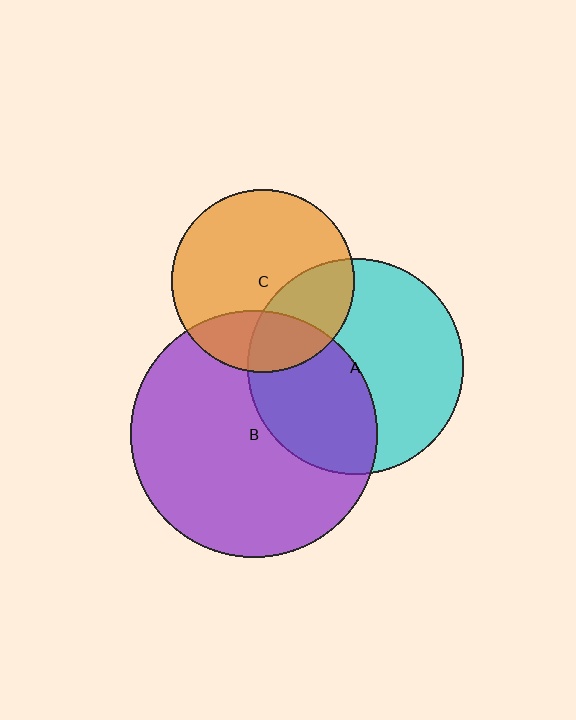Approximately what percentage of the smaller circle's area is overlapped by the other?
Approximately 40%.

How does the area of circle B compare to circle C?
Approximately 1.8 times.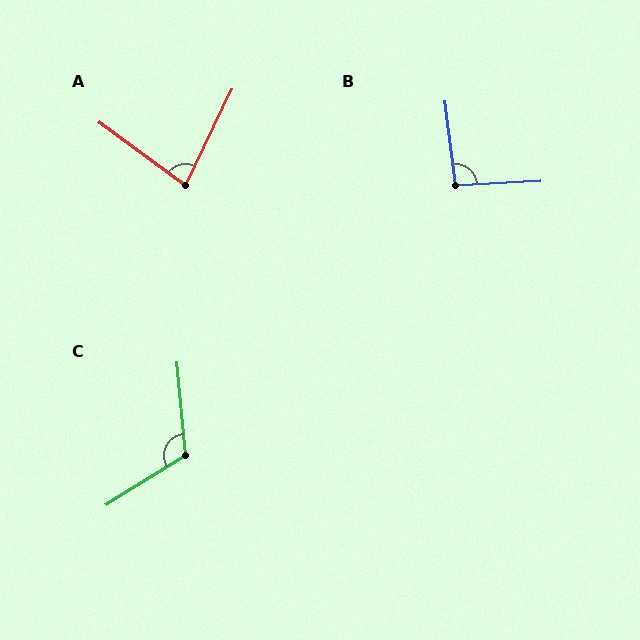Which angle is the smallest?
A, at approximately 79 degrees.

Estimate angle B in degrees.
Approximately 94 degrees.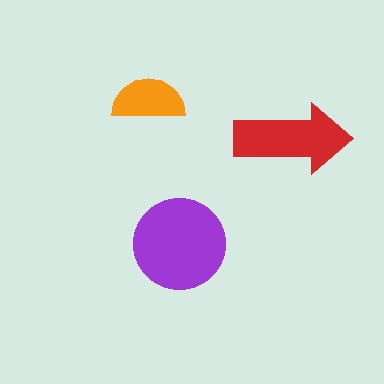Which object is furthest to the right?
The red arrow is rightmost.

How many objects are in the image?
There are 3 objects in the image.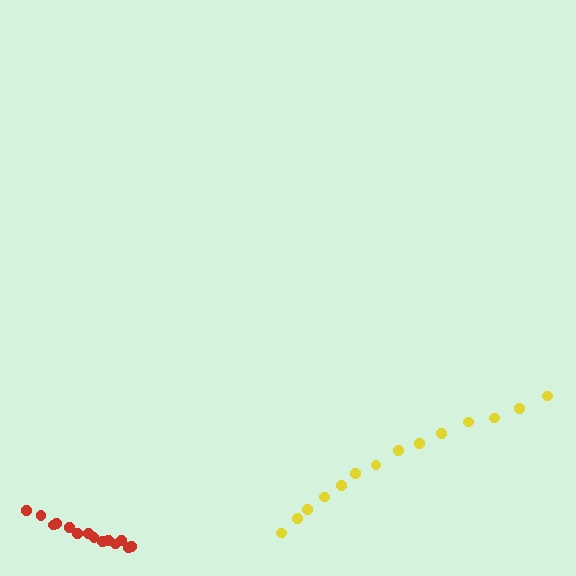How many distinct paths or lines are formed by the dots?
There are 2 distinct paths.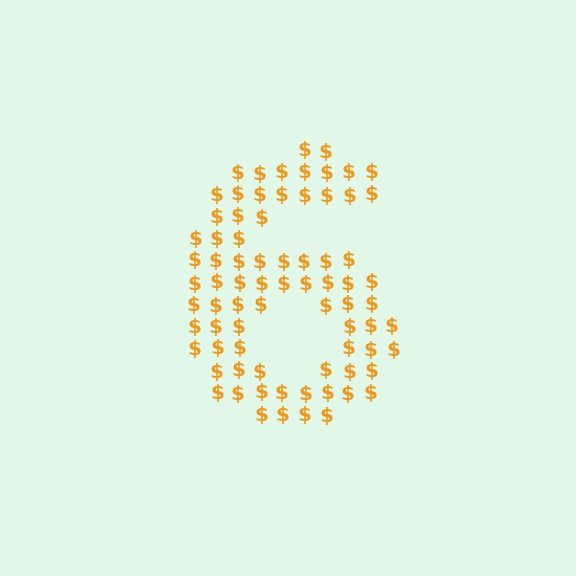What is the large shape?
The large shape is the digit 6.